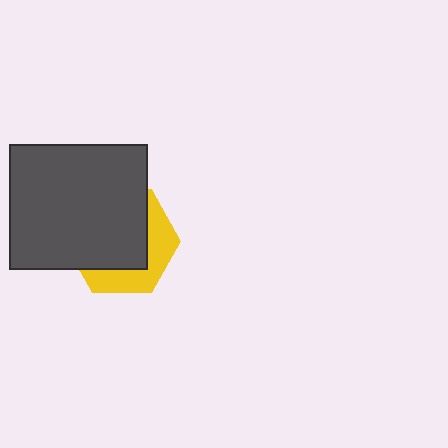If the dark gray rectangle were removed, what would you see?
You would see the complete yellow hexagon.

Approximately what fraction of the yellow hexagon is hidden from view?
Roughly 63% of the yellow hexagon is hidden behind the dark gray rectangle.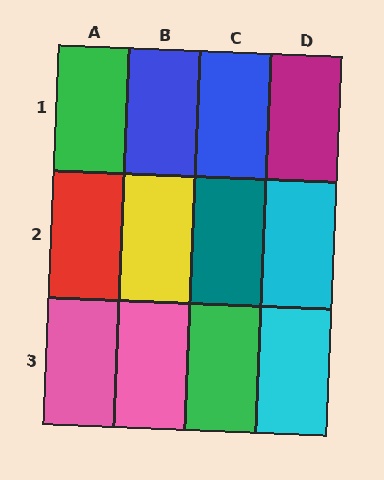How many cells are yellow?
1 cell is yellow.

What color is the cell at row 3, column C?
Green.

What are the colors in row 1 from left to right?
Green, blue, blue, magenta.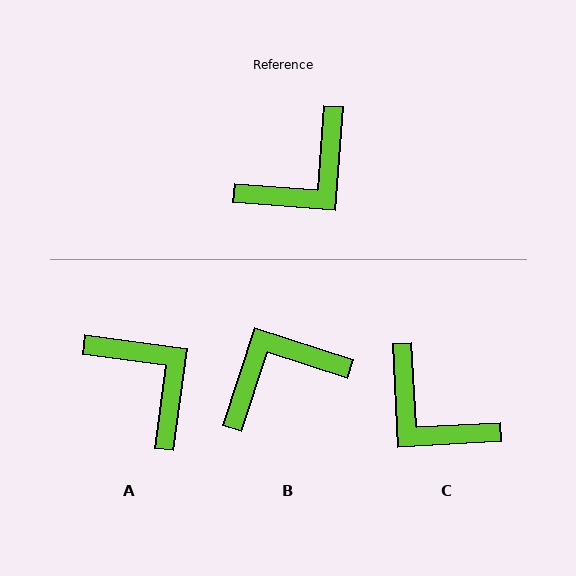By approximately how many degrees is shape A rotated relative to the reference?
Approximately 87 degrees counter-clockwise.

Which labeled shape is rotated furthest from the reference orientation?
B, about 166 degrees away.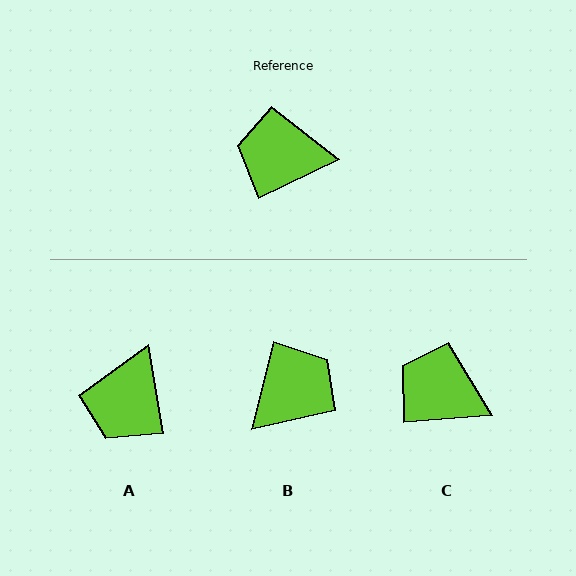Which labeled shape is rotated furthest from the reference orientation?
B, about 130 degrees away.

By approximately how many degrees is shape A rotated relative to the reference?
Approximately 74 degrees counter-clockwise.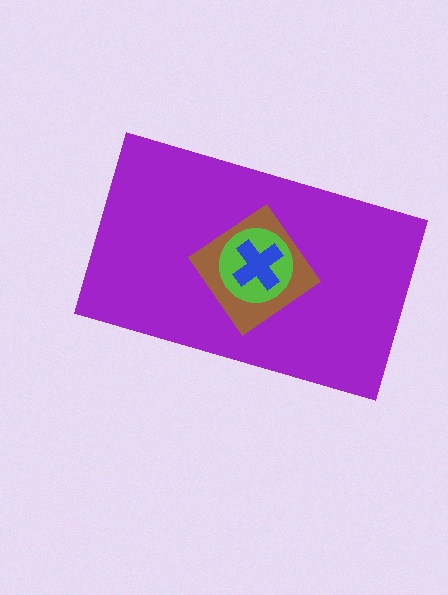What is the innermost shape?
The blue cross.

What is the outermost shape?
The purple rectangle.